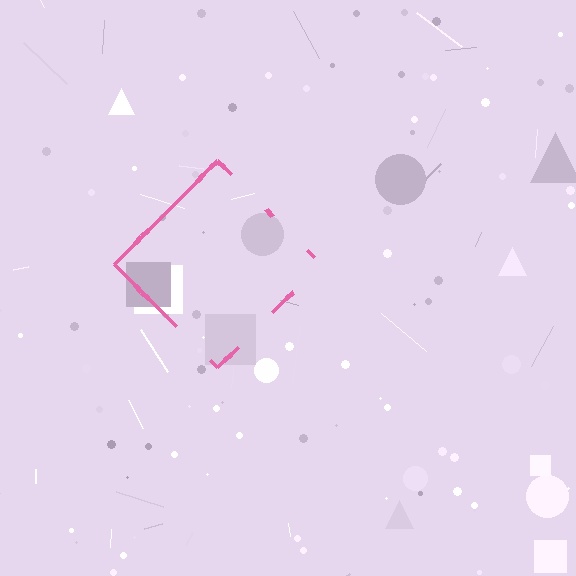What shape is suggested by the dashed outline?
The dashed outline suggests a diamond.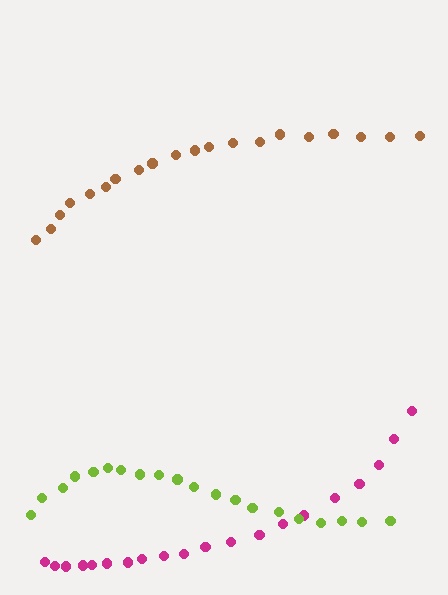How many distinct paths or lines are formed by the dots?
There are 3 distinct paths.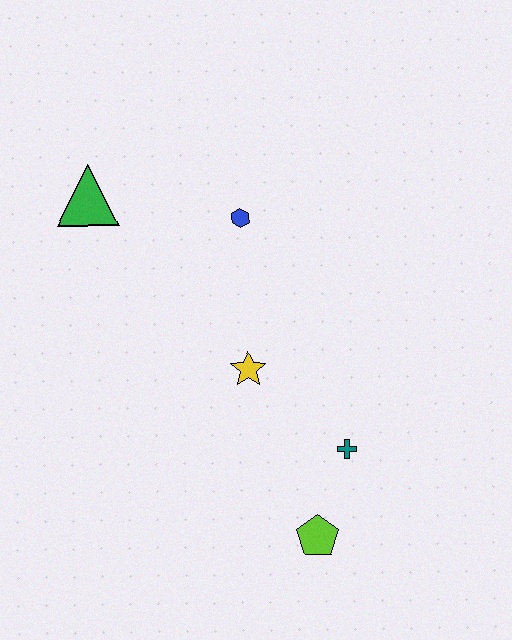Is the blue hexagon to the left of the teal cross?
Yes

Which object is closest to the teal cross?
The lime pentagon is closest to the teal cross.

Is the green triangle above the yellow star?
Yes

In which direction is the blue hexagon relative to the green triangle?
The blue hexagon is to the right of the green triangle.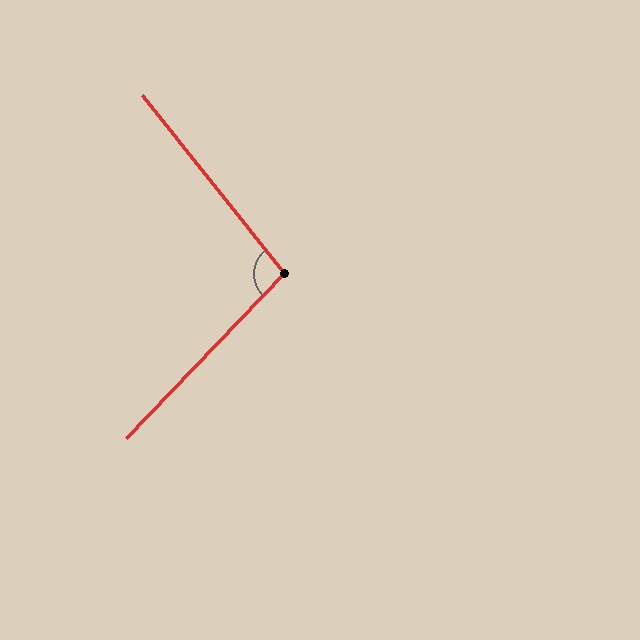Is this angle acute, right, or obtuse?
It is obtuse.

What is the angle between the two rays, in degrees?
Approximately 98 degrees.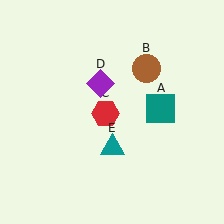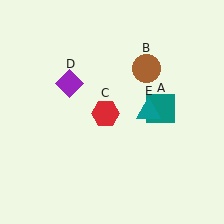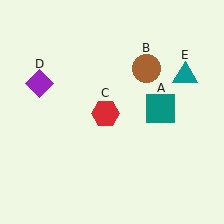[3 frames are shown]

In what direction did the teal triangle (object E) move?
The teal triangle (object E) moved up and to the right.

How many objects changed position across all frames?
2 objects changed position: purple diamond (object D), teal triangle (object E).